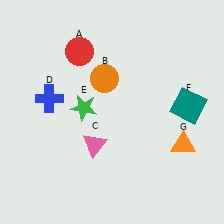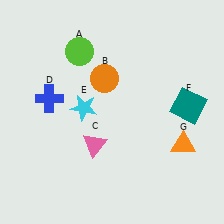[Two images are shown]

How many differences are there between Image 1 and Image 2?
There are 2 differences between the two images.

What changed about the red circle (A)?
In Image 1, A is red. In Image 2, it changed to lime.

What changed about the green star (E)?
In Image 1, E is green. In Image 2, it changed to cyan.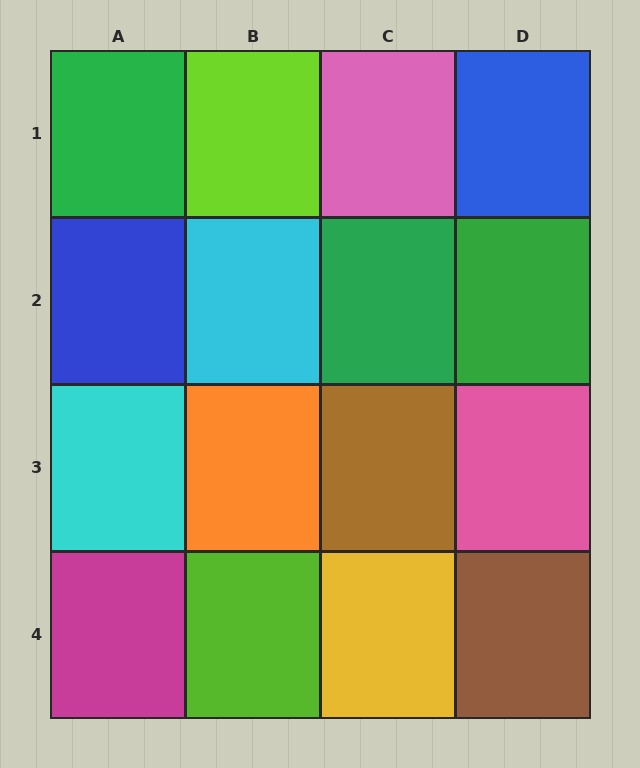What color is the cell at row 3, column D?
Pink.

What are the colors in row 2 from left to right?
Blue, cyan, green, green.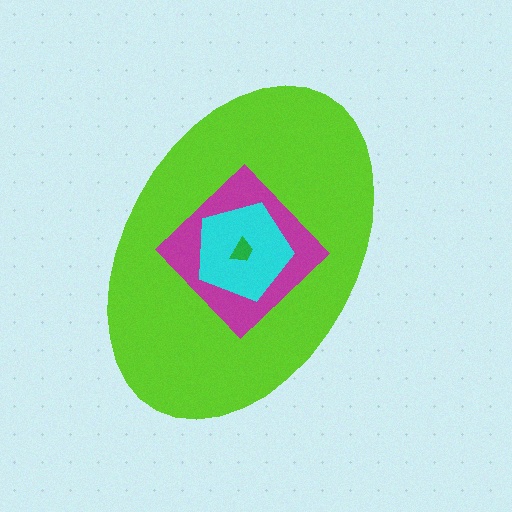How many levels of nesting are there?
4.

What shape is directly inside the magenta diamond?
The cyan pentagon.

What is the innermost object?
The green trapezoid.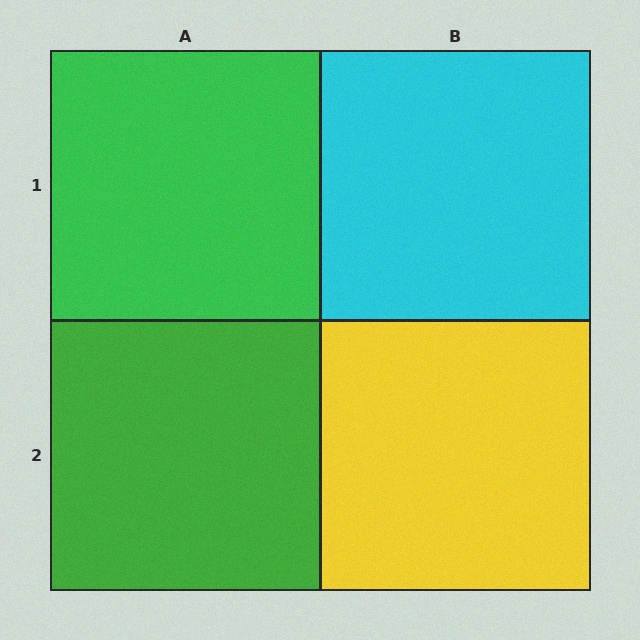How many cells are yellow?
1 cell is yellow.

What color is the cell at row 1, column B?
Cyan.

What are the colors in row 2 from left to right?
Green, yellow.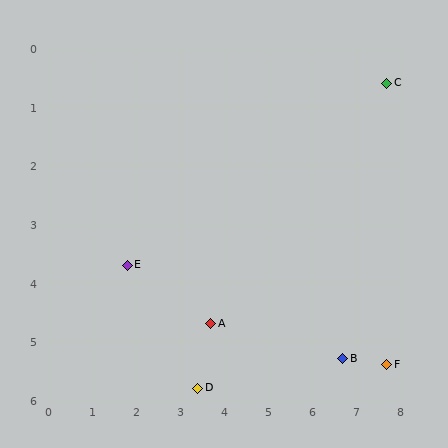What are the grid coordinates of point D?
Point D is at approximately (3.4, 5.8).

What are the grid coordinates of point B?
Point B is at approximately (6.7, 5.3).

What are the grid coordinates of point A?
Point A is at approximately (3.7, 4.7).